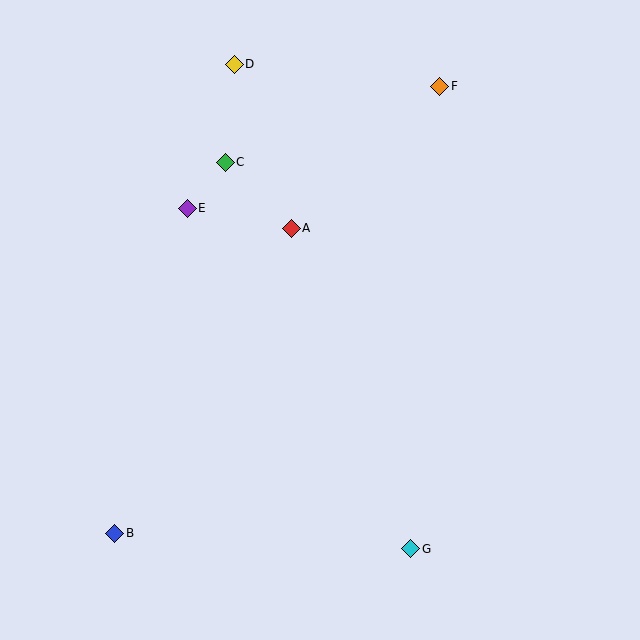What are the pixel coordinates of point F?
Point F is at (440, 86).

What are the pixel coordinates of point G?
Point G is at (411, 549).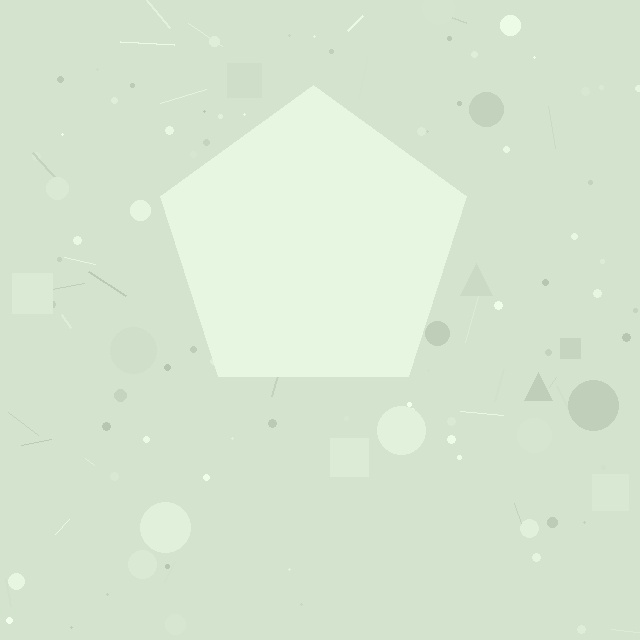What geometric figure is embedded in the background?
A pentagon is embedded in the background.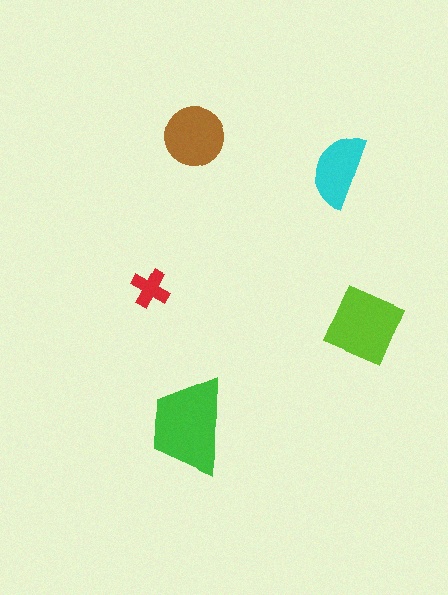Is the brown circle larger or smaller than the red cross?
Larger.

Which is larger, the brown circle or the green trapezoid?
The green trapezoid.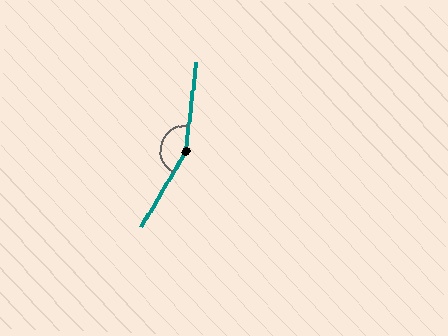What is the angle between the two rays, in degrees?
Approximately 156 degrees.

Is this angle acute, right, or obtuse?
It is obtuse.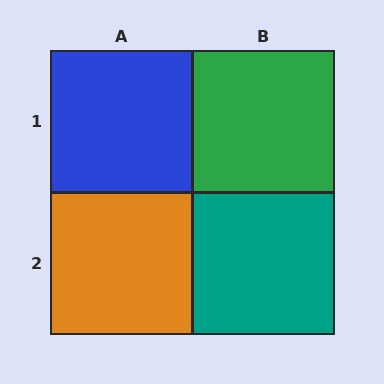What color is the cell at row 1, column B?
Green.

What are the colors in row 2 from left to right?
Orange, teal.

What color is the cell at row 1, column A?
Blue.